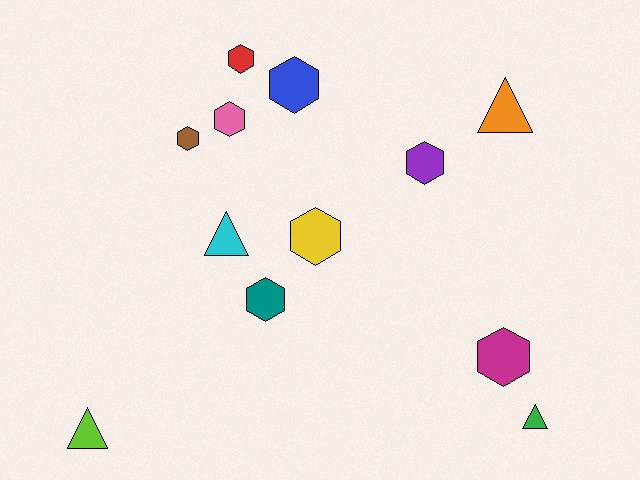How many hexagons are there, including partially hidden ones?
There are 8 hexagons.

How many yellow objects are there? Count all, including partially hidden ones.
There is 1 yellow object.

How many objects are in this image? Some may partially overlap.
There are 12 objects.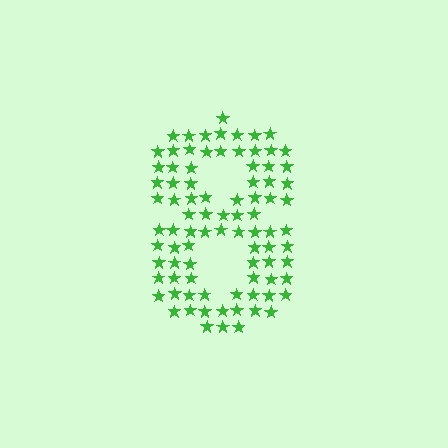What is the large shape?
The large shape is the digit 8.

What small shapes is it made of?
It is made of small stars.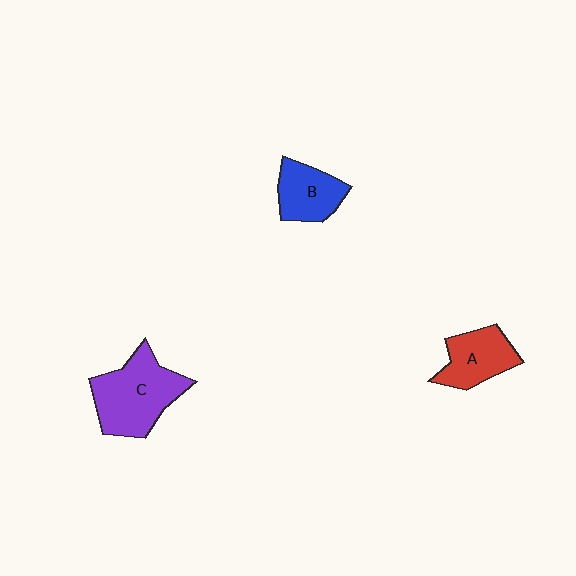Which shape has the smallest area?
Shape B (blue).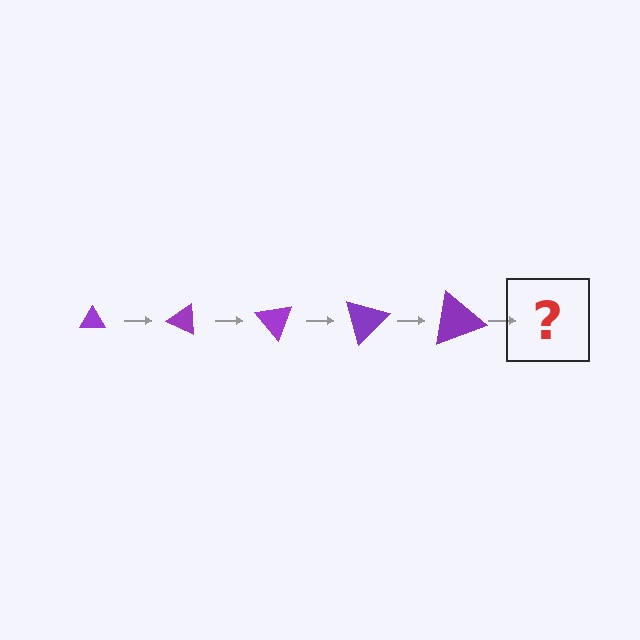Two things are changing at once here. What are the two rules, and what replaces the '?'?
The two rules are that the triangle grows larger each step and it rotates 25 degrees each step. The '?' should be a triangle, larger than the previous one and rotated 125 degrees from the start.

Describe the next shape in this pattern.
It should be a triangle, larger than the previous one and rotated 125 degrees from the start.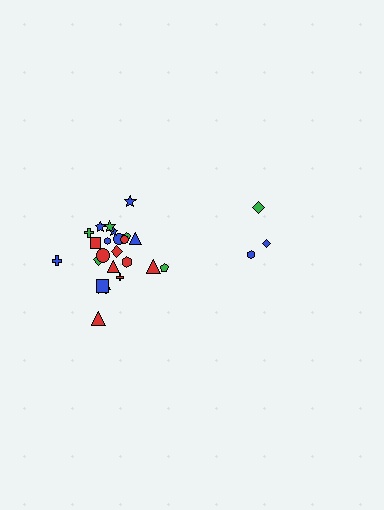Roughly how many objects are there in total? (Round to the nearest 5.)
Roughly 30 objects in total.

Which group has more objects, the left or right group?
The left group.